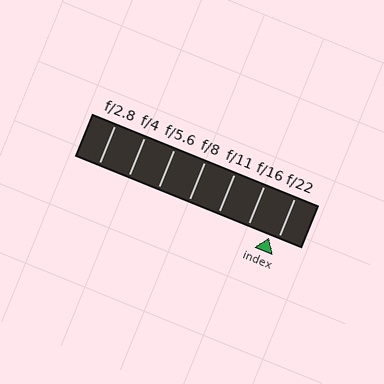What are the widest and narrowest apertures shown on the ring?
The widest aperture shown is f/2.8 and the narrowest is f/22.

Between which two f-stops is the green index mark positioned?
The index mark is between f/16 and f/22.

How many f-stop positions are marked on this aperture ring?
There are 7 f-stop positions marked.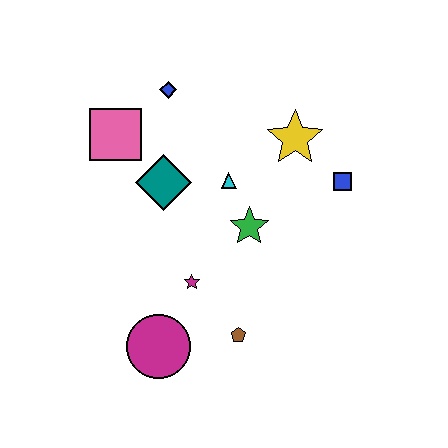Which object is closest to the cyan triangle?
The green star is closest to the cyan triangle.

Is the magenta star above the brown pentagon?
Yes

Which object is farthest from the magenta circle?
The blue diamond is farthest from the magenta circle.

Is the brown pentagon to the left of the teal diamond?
No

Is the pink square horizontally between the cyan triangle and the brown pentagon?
No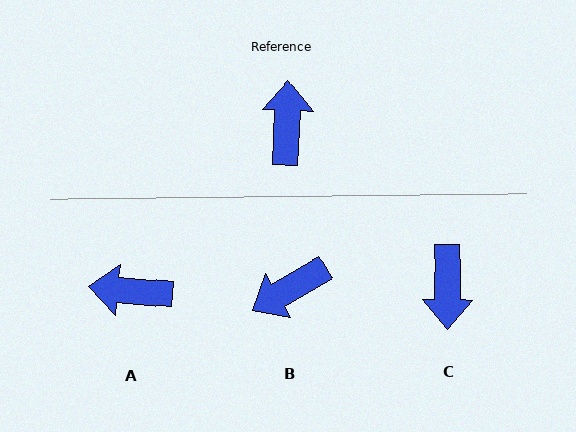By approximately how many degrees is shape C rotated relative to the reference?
Approximately 178 degrees clockwise.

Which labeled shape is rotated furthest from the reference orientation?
C, about 178 degrees away.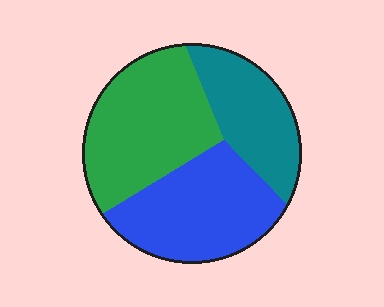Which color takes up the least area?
Teal, at roughly 25%.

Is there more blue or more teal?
Blue.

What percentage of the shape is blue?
Blue covers roughly 35% of the shape.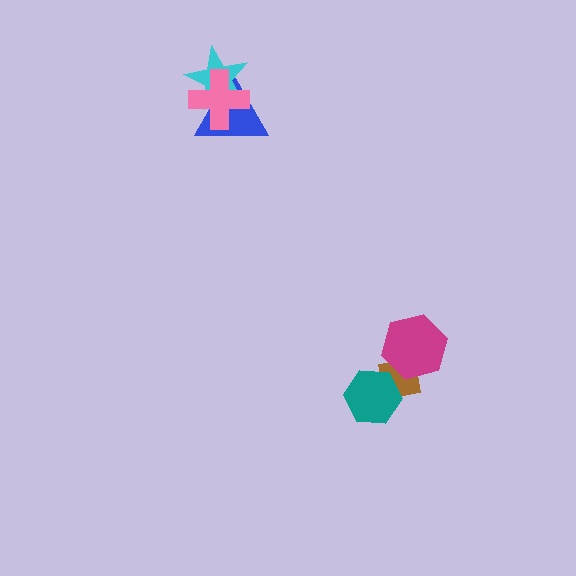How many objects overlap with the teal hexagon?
1 object overlaps with the teal hexagon.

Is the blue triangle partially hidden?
Yes, it is partially covered by another shape.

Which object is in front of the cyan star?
The pink cross is in front of the cyan star.